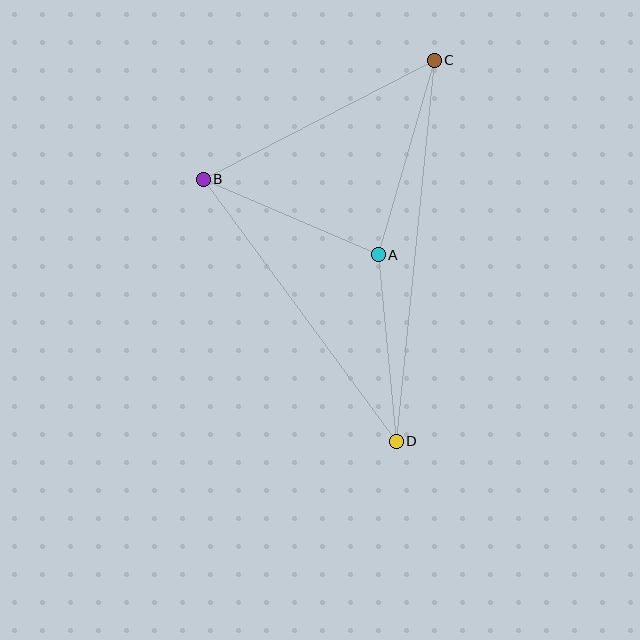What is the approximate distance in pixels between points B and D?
The distance between B and D is approximately 325 pixels.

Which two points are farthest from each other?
Points C and D are farthest from each other.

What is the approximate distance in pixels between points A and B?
The distance between A and B is approximately 190 pixels.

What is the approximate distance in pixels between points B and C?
The distance between B and C is approximately 260 pixels.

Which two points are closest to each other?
Points A and D are closest to each other.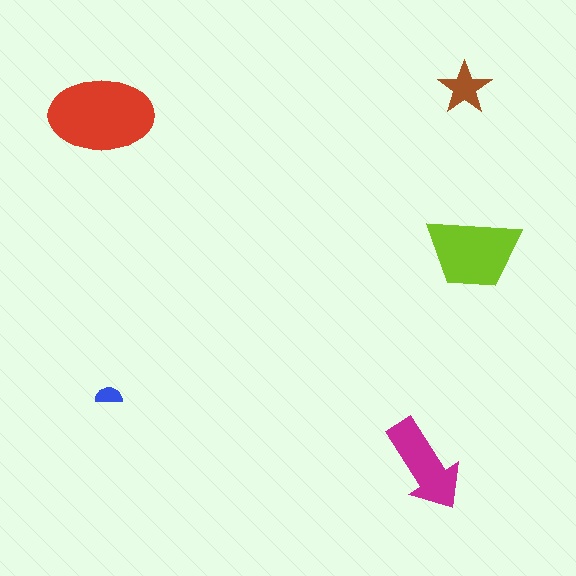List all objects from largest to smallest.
The red ellipse, the lime trapezoid, the magenta arrow, the brown star, the blue semicircle.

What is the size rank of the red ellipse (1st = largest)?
1st.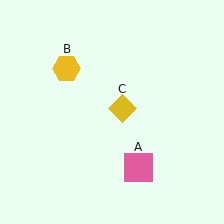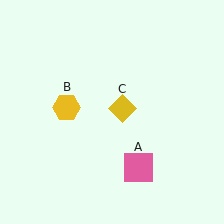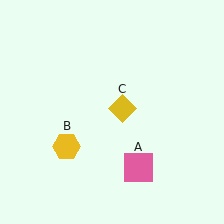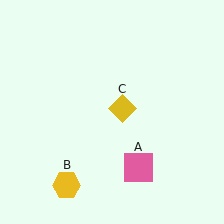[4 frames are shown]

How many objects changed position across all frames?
1 object changed position: yellow hexagon (object B).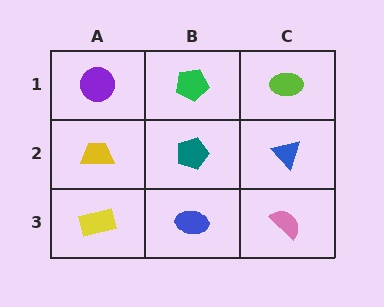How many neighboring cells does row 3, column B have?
3.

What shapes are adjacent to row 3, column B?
A teal pentagon (row 2, column B), a yellow rectangle (row 3, column A), a pink semicircle (row 3, column C).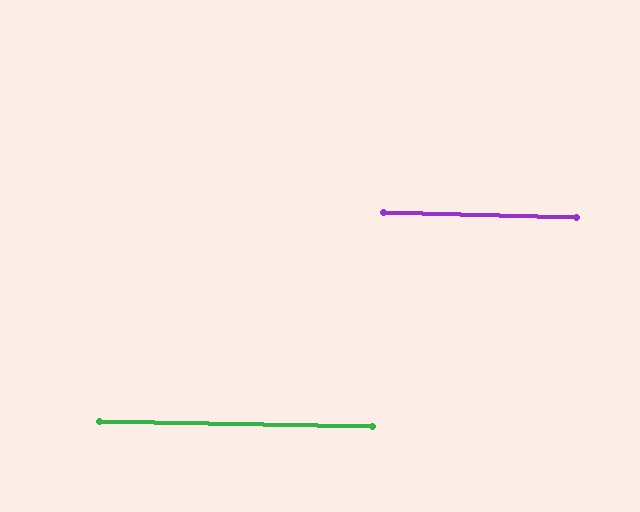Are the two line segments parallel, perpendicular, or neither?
Parallel — their directions differ by only 0.4°.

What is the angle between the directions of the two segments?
Approximately 0 degrees.